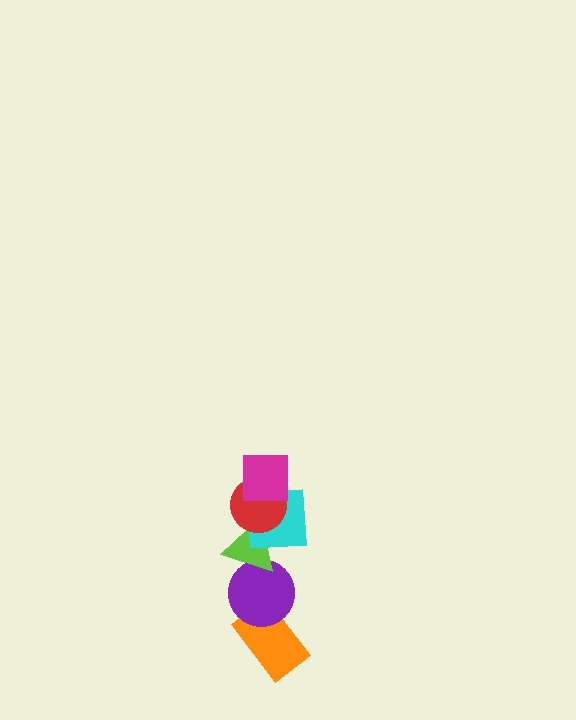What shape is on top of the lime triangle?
The cyan square is on top of the lime triangle.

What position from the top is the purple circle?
The purple circle is 5th from the top.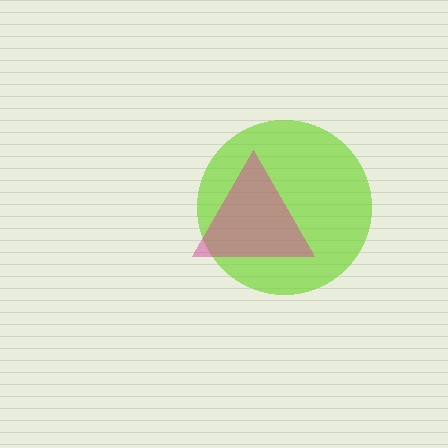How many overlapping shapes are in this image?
There are 2 overlapping shapes in the image.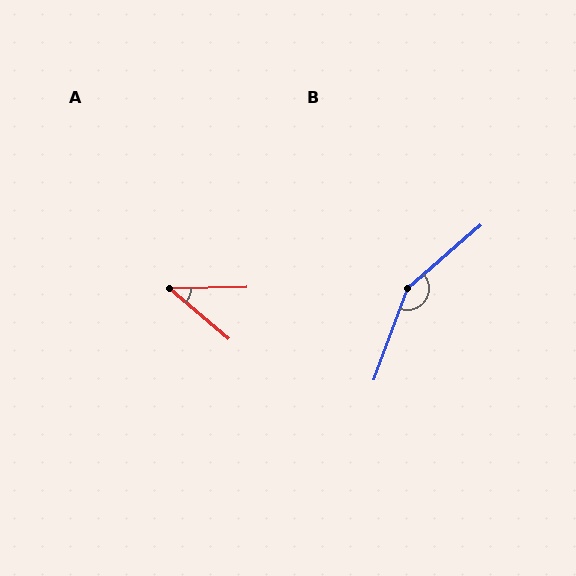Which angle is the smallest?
A, at approximately 42 degrees.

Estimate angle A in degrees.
Approximately 42 degrees.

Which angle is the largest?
B, at approximately 151 degrees.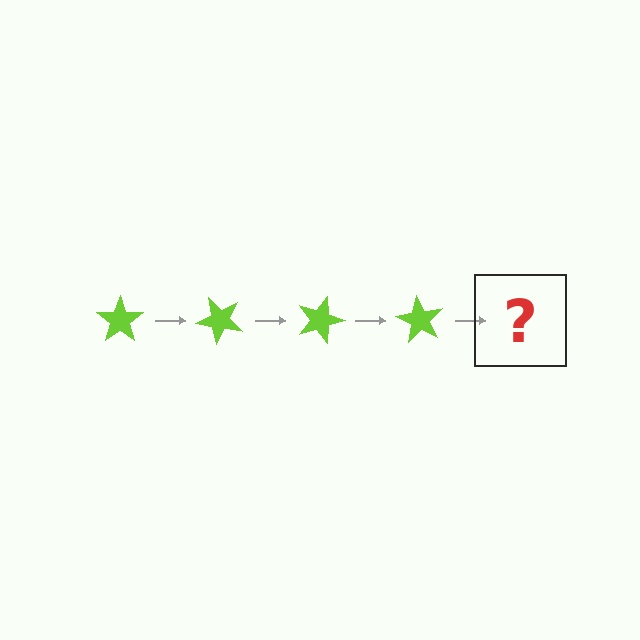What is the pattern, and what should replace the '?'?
The pattern is that the star rotates 45 degrees each step. The '?' should be a lime star rotated 180 degrees.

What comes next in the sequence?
The next element should be a lime star rotated 180 degrees.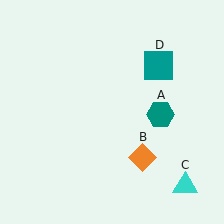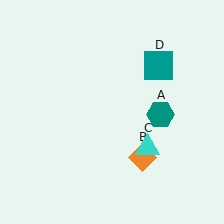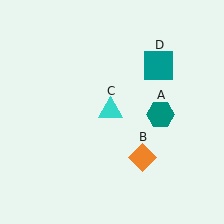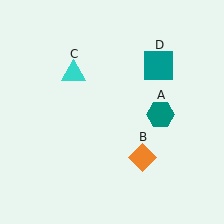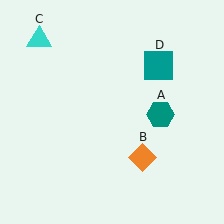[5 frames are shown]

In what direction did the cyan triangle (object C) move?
The cyan triangle (object C) moved up and to the left.